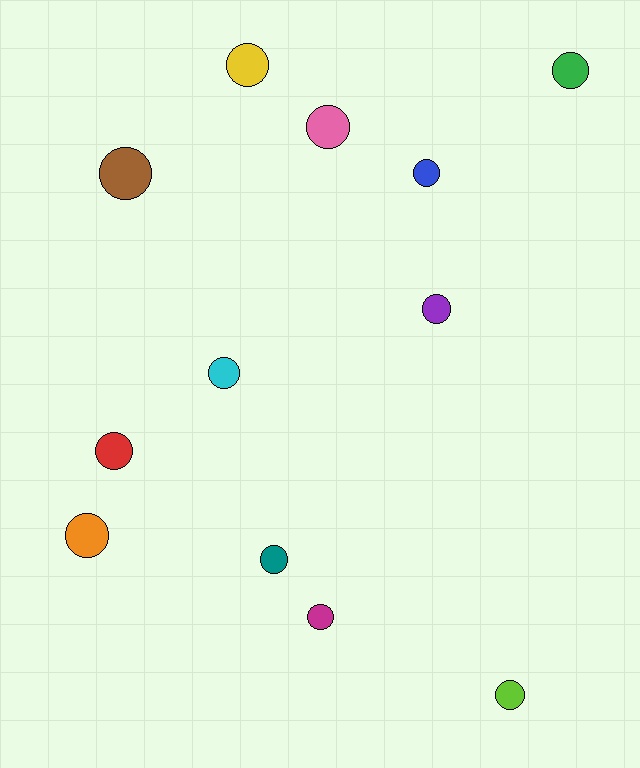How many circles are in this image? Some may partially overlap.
There are 12 circles.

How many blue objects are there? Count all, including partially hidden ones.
There is 1 blue object.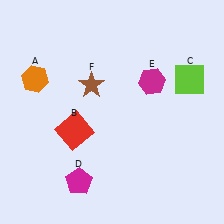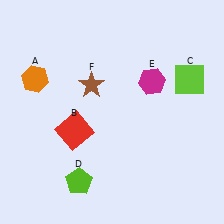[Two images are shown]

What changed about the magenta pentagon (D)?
In Image 1, D is magenta. In Image 2, it changed to lime.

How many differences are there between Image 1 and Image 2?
There is 1 difference between the two images.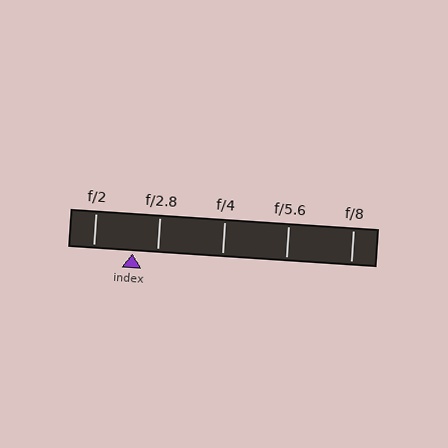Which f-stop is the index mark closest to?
The index mark is closest to f/2.8.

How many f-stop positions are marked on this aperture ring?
There are 5 f-stop positions marked.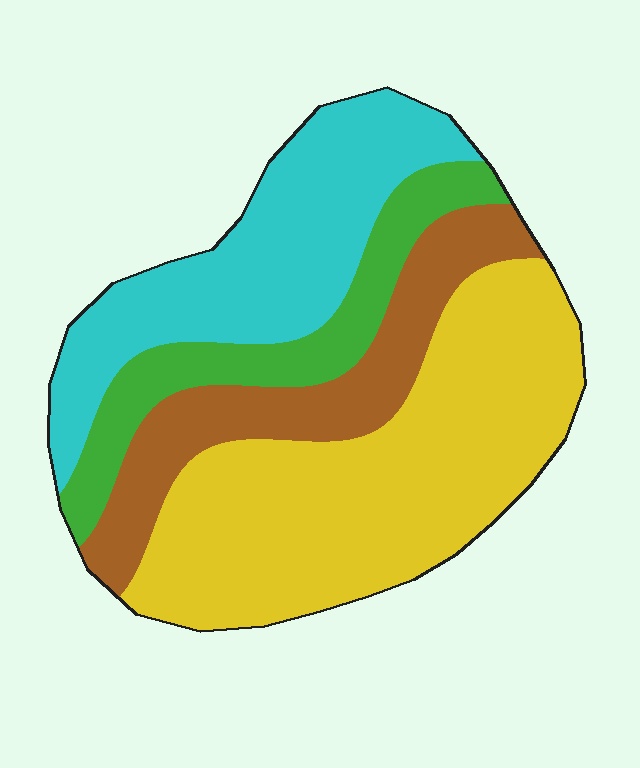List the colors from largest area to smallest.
From largest to smallest: yellow, cyan, brown, green.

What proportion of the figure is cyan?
Cyan covers 26% of the figure.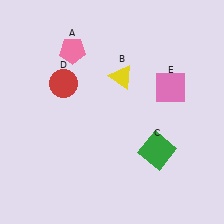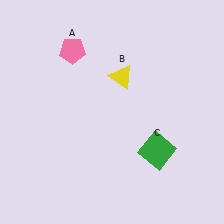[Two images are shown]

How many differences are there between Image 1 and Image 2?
There are 2 differences between the two images.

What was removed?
The pink square (E), the red circle (D) were removed in Image 2.